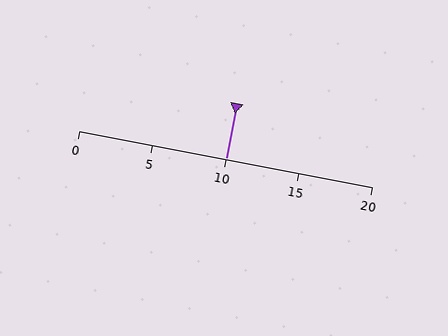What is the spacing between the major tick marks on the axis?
The major ticks are spaced 5 apart.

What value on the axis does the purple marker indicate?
The marker indicates approximately 10.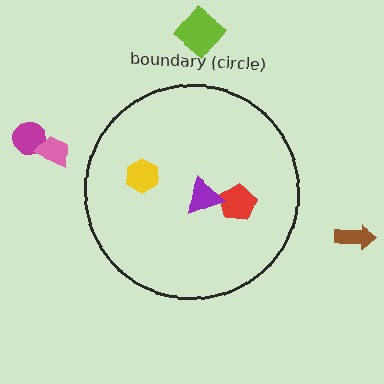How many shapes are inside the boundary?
3 inside, 4 outside.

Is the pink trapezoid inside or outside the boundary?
Outside.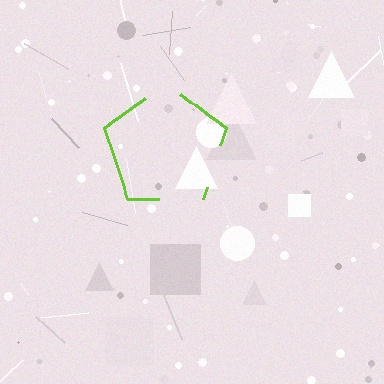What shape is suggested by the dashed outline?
The dashed outline suggests a pentagon.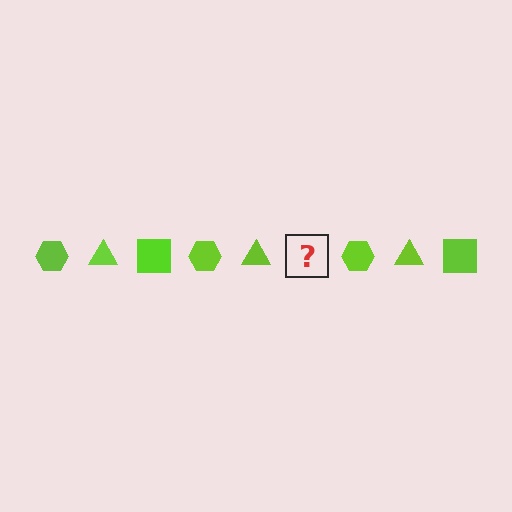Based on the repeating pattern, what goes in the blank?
The blank should be a lime square.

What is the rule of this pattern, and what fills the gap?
The rule is that the pattern cycles through hexagon, triangle, square shapes in lime. The gap should be filled with a lime square.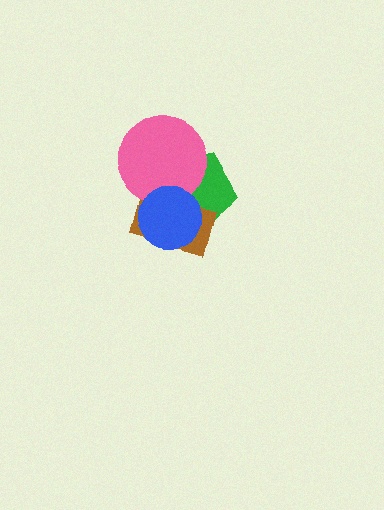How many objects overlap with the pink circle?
3 objects overlap with the pink circle.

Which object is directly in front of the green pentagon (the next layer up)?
The brown rectangle is directly in front of the green pentagon.